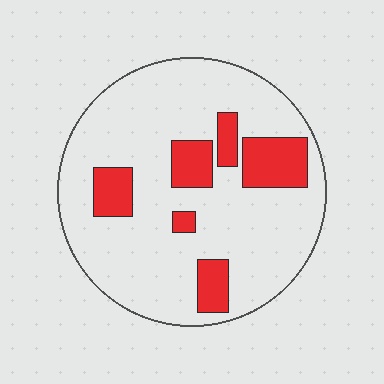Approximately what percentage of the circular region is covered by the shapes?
Approximately 20%.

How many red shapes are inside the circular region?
6.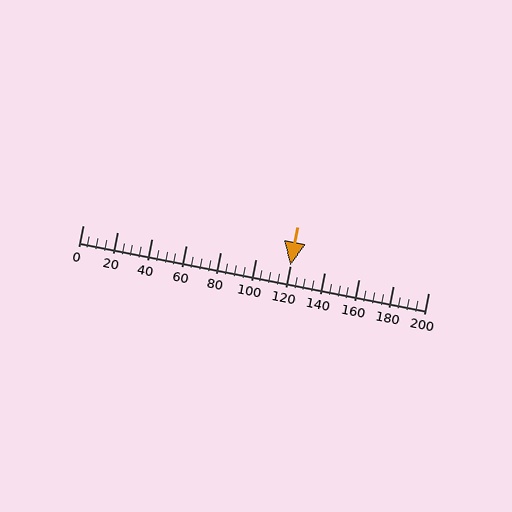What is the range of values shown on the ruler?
The ruler shows values from 0 to 200.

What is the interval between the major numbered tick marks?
The major tick marks are spaced 20 units apart.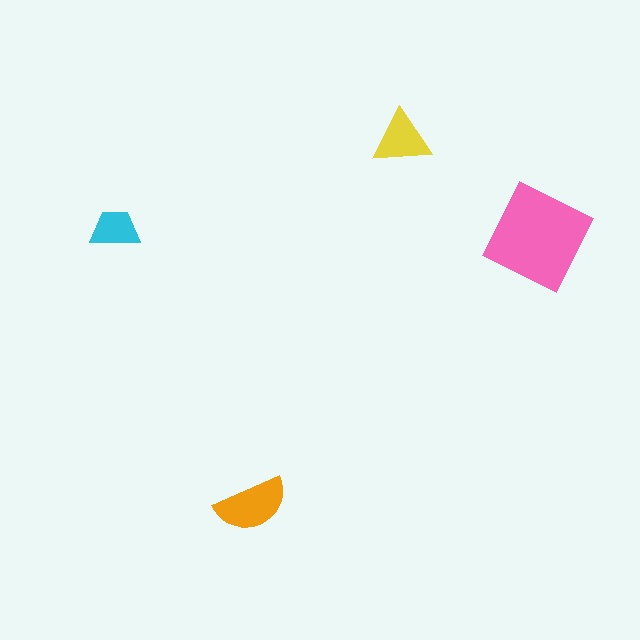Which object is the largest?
The pink square.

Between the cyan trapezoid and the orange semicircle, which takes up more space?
The orange semicircle.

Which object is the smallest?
The cyan trapezoid.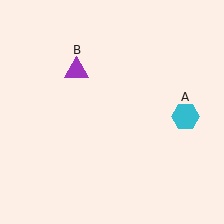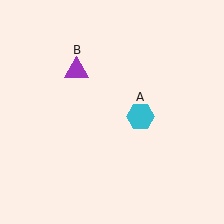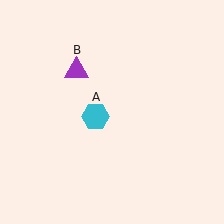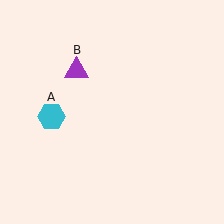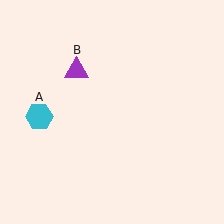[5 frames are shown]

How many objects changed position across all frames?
1 object changed position: cyan hexagon (object A).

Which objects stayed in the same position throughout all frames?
Purple triangle (object B) remained stationary.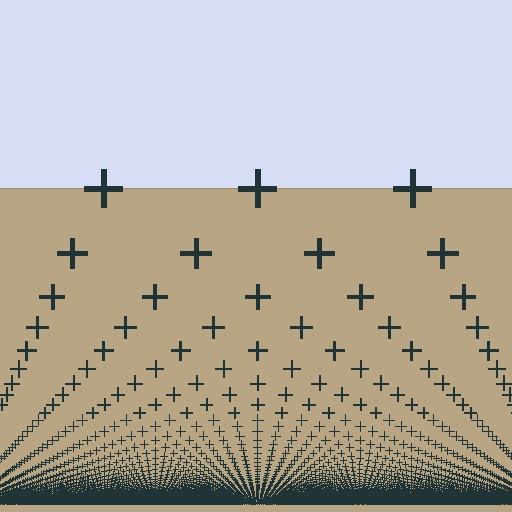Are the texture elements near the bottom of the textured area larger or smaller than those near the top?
Smaller. The gradient is inverted — elements near the bottom are smaller and denser.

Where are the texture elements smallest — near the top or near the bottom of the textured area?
Near the bottom.